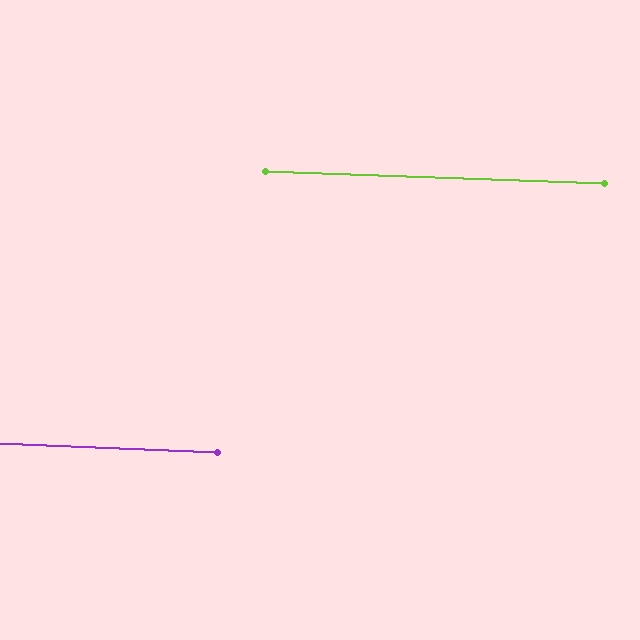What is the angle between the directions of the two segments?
Approximately 0 degrees.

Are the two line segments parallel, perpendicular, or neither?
Parallel — their directions differ by only 0.4°.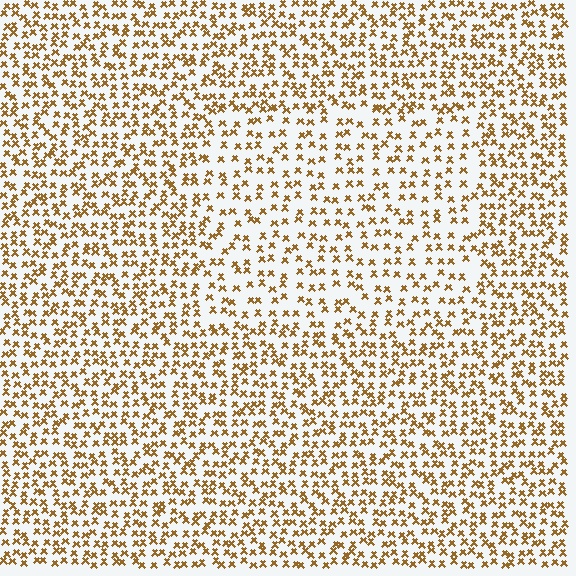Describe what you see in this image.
The image contains small brown elements arranged at two different densities. A rectangle-shaped region is visible where the elements are less densely packed than the surrounding area.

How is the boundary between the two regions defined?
The boundary is defined by a change in element density (approximately 1.6x ratio). All elements are the same color, size, and shape.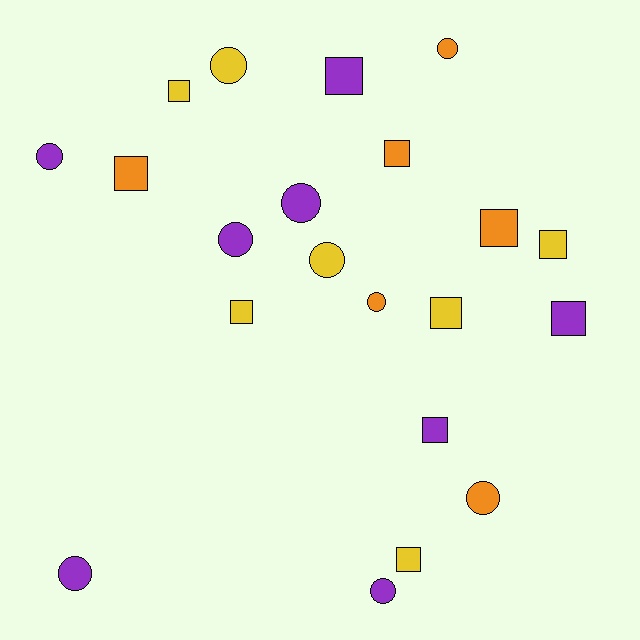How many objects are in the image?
There are 21 objects.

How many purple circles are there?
There are 5 purple circles.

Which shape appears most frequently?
Square, with 11 objects.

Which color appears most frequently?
Purple, with 8 objects.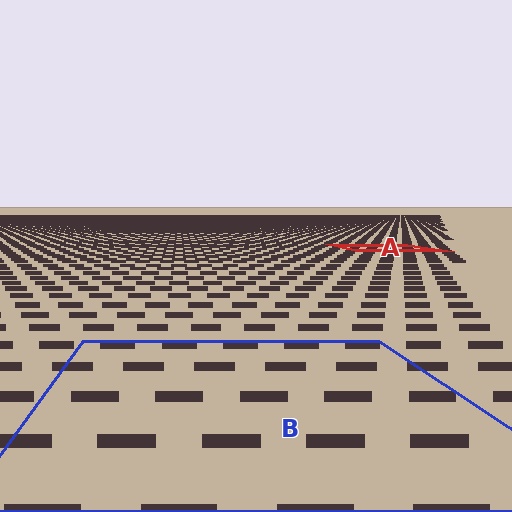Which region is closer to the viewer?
Region B is closer. The texture elements there are larger and more spread out.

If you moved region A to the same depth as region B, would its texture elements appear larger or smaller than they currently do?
They would appear larger. At a closer depth, the same texture elements are projected at a bigger on-screen size.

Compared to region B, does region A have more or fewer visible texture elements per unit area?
Region A has more texture elements per unit area — they are packed more densely because it is farther away.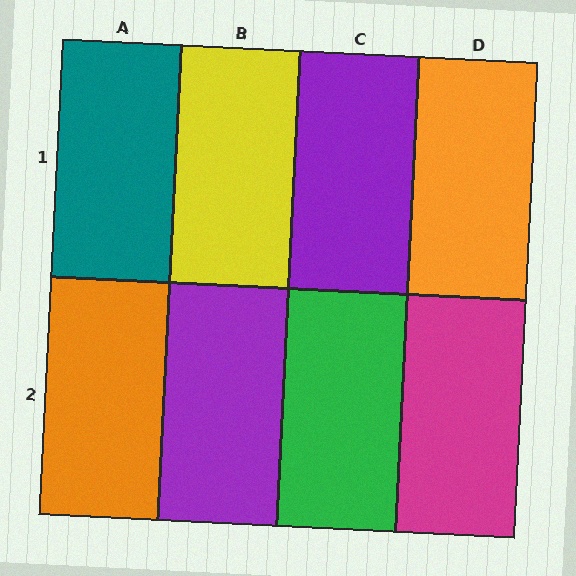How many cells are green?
1 cell is green.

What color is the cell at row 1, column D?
Orange.